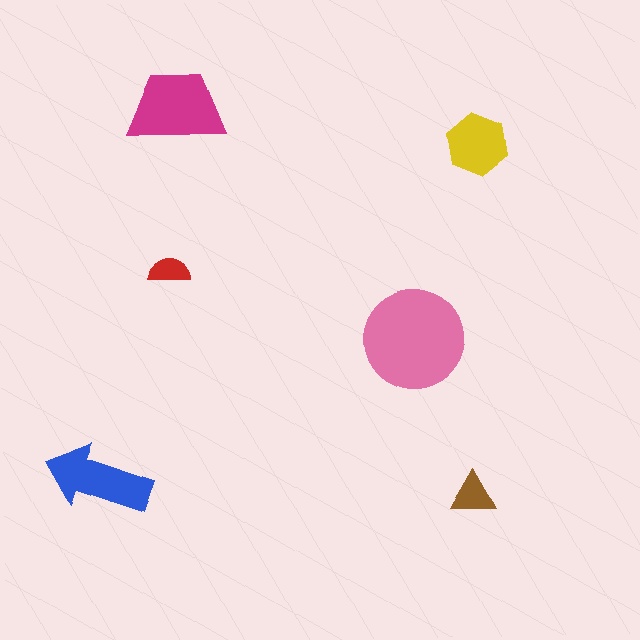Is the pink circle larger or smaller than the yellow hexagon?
Larger.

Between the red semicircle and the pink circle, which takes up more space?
The pink circle.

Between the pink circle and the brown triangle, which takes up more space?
The pink circle.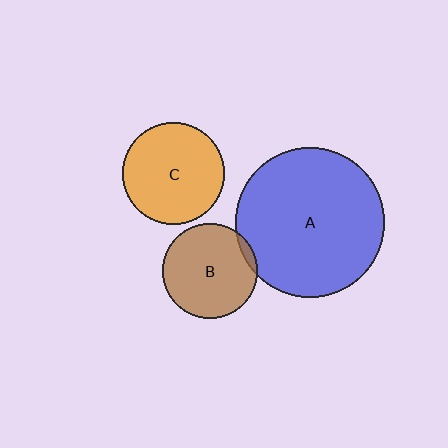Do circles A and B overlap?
Yes.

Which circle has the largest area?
Circle A (blue).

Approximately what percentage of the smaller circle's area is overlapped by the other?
Approximately 5%.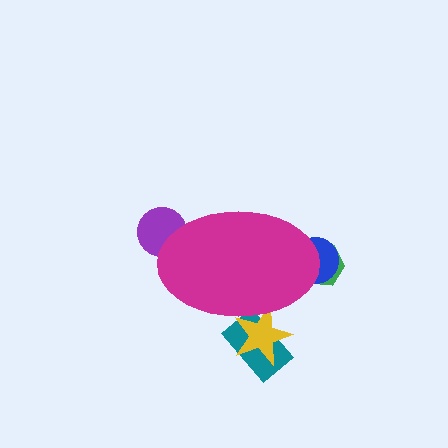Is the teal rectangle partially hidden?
Yes, the teal rectangle is partially hidden behind the magenta ellipse.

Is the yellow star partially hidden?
Yes, the yellow star is partially hidden behind the magenta ellipse.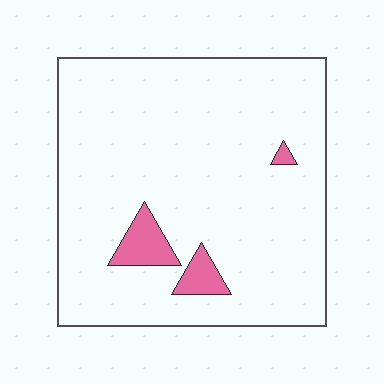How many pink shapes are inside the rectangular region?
3.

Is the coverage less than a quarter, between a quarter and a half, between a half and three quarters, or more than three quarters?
Less than a quarter.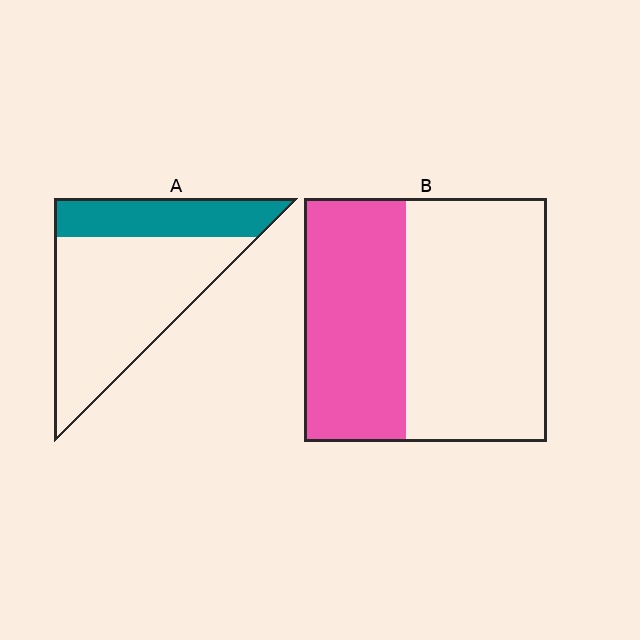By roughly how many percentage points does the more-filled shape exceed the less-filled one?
By roughly 15 percentage points (B over A).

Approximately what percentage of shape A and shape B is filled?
A is approximately 30% and B is approximately 40%.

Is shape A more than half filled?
No.